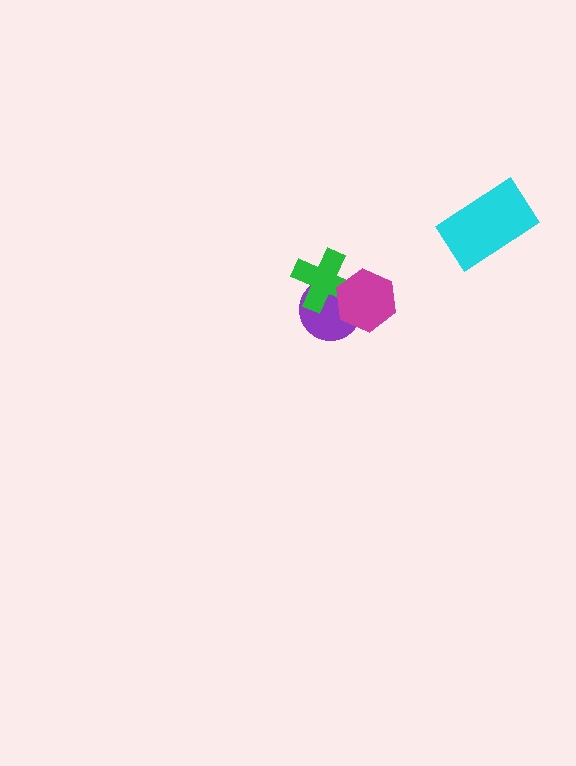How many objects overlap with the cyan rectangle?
0 objects overlap with the cyan rectangle.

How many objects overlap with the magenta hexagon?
2 objects overlap with the magenta hexagon.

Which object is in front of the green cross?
The magenta hexagon is in front of the green cross.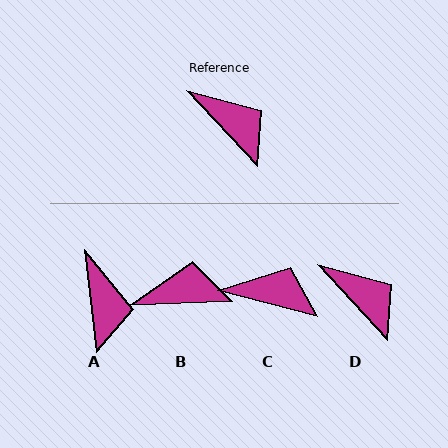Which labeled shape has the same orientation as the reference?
D.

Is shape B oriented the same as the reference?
No, it is off by about 49 degrees.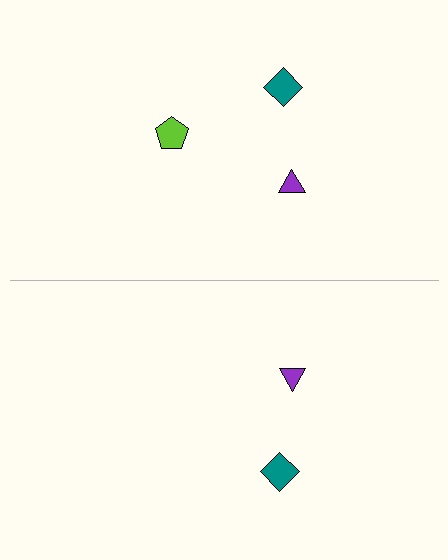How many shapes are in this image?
There are 5 shapes in this image.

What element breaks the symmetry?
A lime pentagon is missing from the bottom side.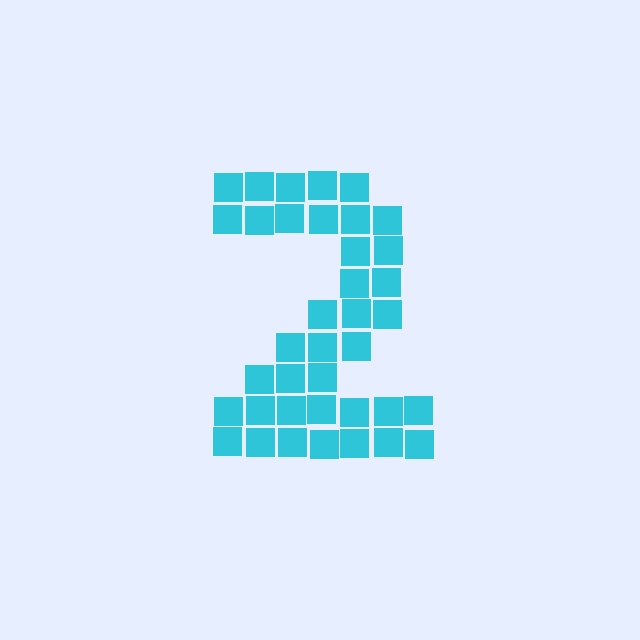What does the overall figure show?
The overall figure shows the digit 2.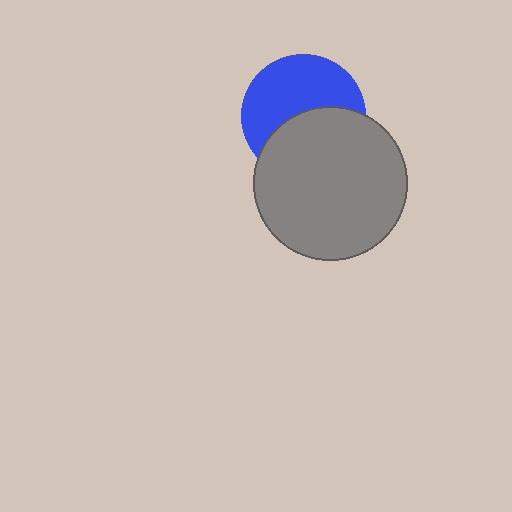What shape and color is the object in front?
The object in front is a gray circle.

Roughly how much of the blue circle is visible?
About half of it is visible (roughly 54%).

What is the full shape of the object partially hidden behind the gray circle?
The partially hidden object is a blue circle.